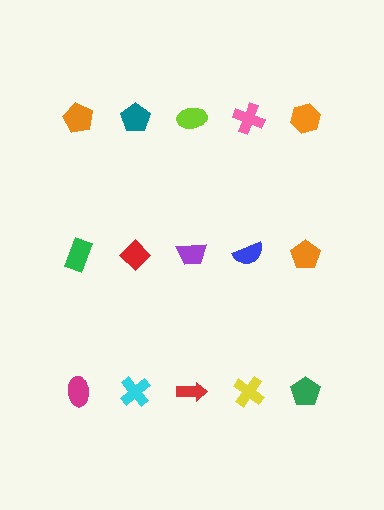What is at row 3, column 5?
A green pentagon.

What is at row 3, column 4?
A yellow cross.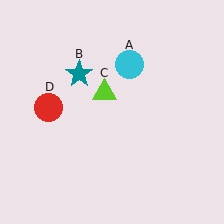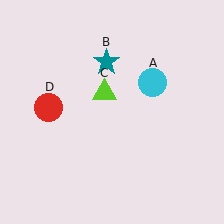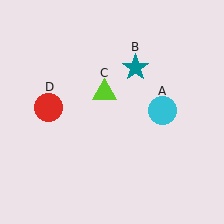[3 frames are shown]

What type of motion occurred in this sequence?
The cyan circle (object A), teal star (object B) rotated clockwise around the center of the scene.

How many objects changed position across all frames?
2 objects changed position: cyan circle (object A), teal star (object B).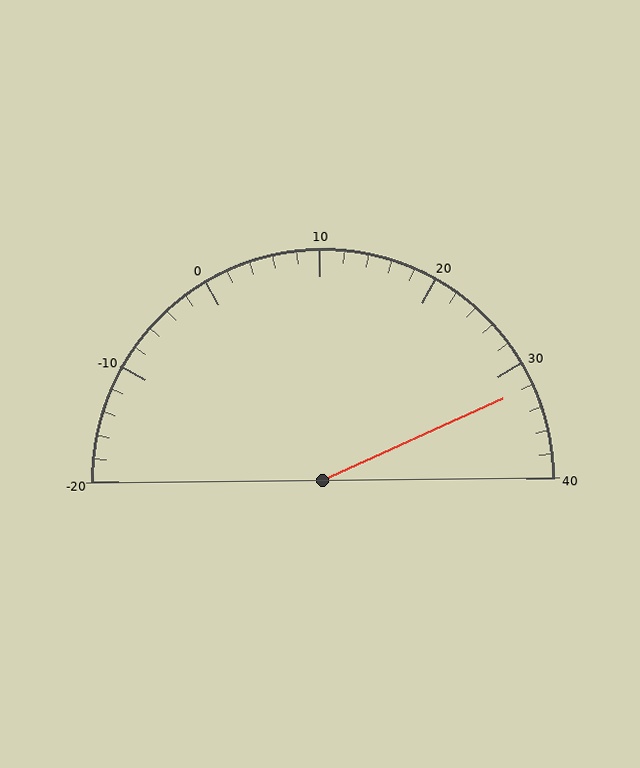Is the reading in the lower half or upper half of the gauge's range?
The reading is in the upper half of the range (-20 to 40).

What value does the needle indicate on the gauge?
The needle indicates approximately 32.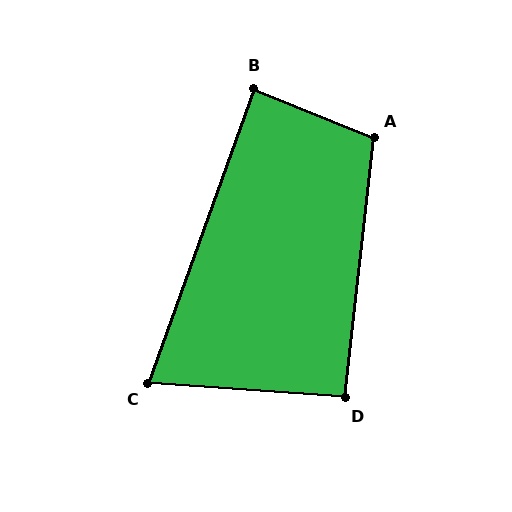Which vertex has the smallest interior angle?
C, at approximately 74 degrees.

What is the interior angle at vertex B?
Approximately 88 degrees (approximately right).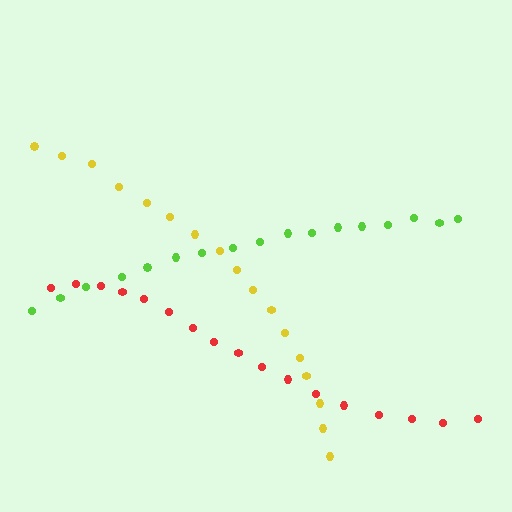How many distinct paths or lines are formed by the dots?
There are 3 distinct paths.